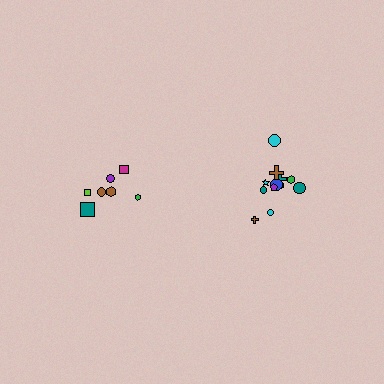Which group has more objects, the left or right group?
The right group.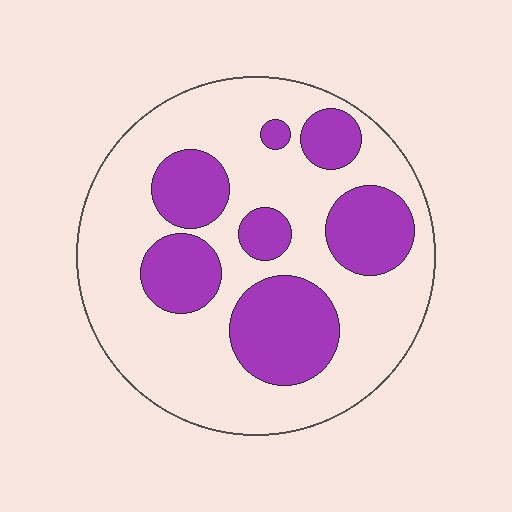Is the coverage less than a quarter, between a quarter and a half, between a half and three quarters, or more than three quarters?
Between a quarter and a half.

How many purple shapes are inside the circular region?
7.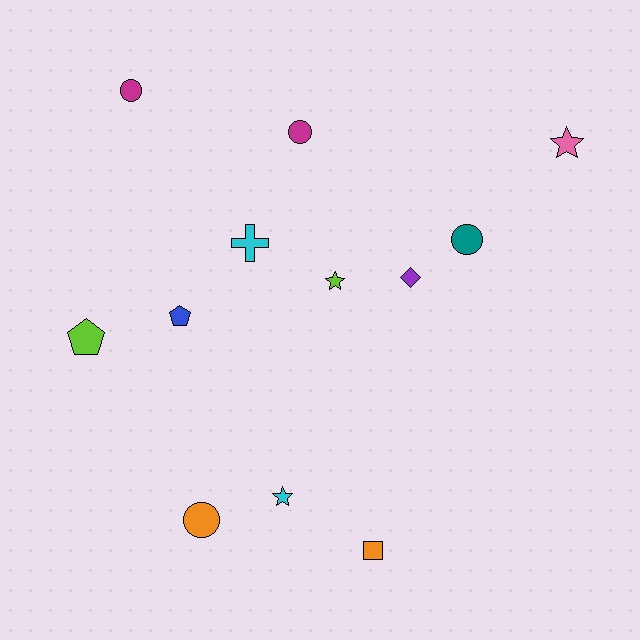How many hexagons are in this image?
There are no hexagons.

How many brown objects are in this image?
There are no brown objects.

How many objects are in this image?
There are 12 objects.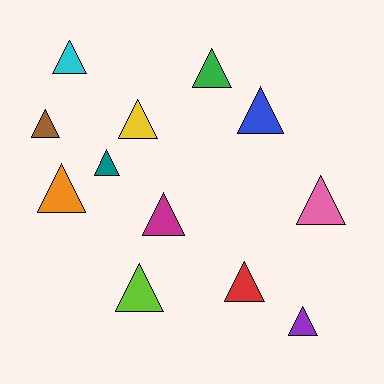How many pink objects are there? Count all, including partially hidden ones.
There is 1 pink object.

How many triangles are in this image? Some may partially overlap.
There are 12 triangles.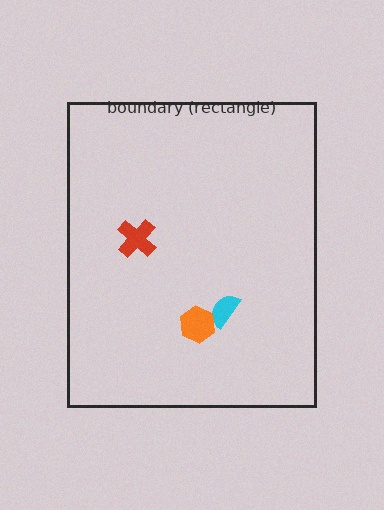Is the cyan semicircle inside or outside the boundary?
Inside.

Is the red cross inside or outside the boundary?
Inside.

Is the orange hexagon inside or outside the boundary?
Inside.